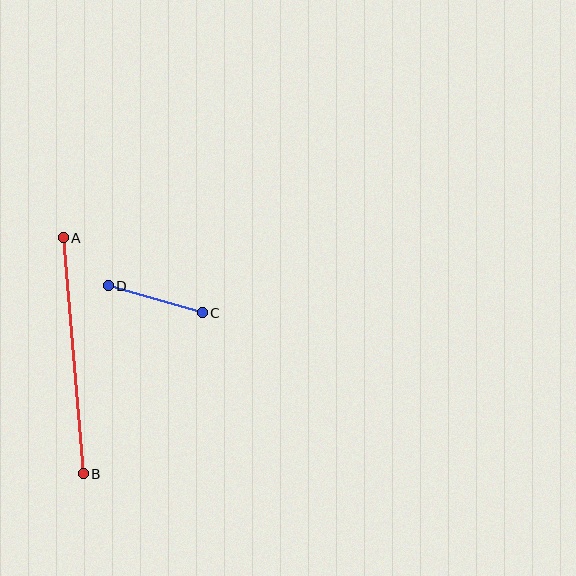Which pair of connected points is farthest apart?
Points A and B are farthest apart.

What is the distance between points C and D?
The distance is approximately 97 pixels.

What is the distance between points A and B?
The distance is approximately 237 pixels.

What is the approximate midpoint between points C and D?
The midpoint is at approximately (155, 299) pixels.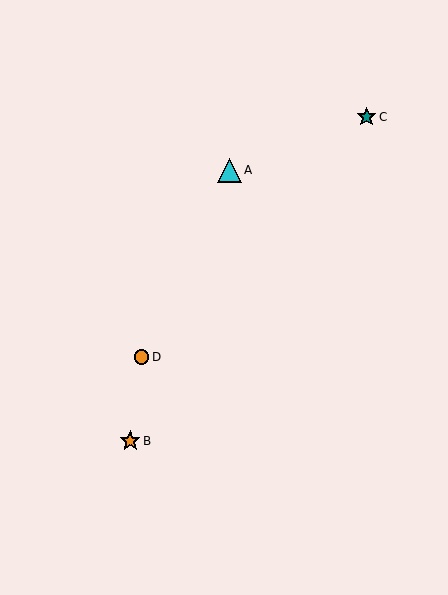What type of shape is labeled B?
Shape B is an orange star.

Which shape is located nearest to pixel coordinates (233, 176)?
The cyan triangle (labeled A) at (229, 170) is nearest to that location.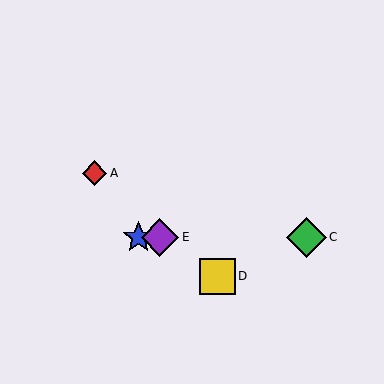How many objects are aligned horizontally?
3 objects (B, C, E) are aligned horizontally.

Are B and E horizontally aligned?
Yes, both are at y≈237.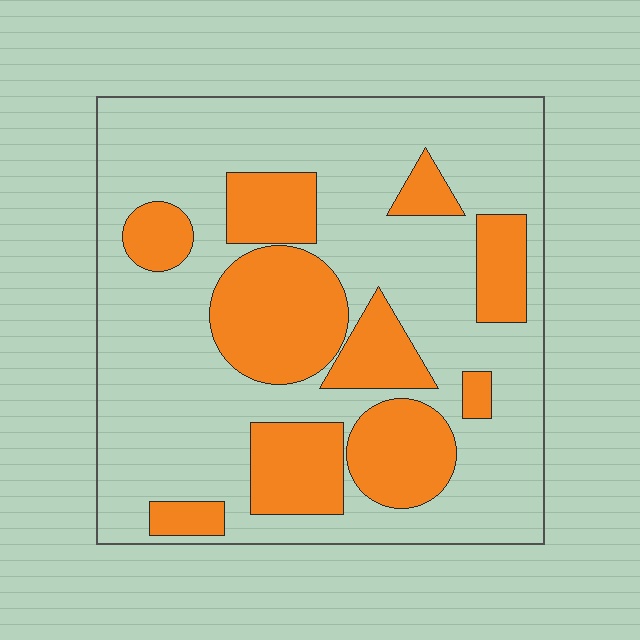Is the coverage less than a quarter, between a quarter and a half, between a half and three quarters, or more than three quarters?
Between a quarter and a half.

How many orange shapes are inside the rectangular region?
10.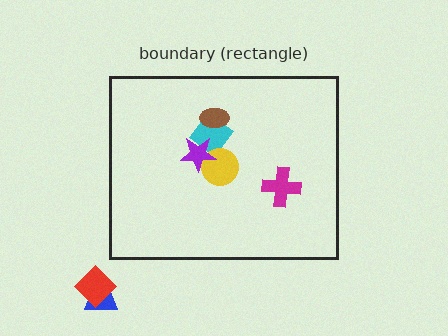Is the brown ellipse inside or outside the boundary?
Inside.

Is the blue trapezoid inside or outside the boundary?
Outside.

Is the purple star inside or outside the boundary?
Inside.